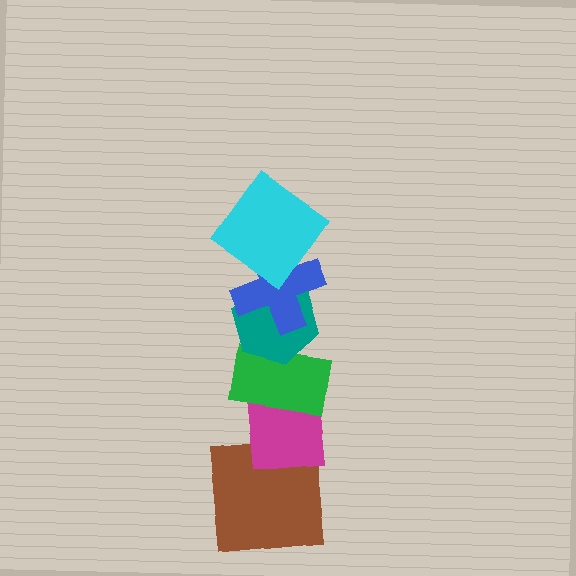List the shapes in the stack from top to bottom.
From top to bottom: the cyan diamond, the blue cross, the teal hexagon, the green rectangle, the magenta square, the brown square.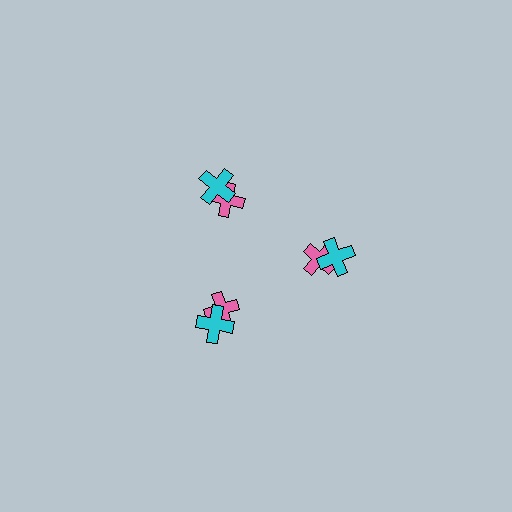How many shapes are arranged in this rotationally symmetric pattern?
There are 6 shapes, arranged in 3 groups of 2.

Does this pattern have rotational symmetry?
Yes, this pattern has 3-fold rotational symmetry. It looks the same after rotating 120 degrees around the center.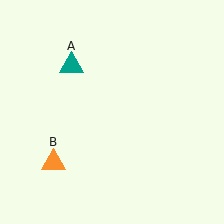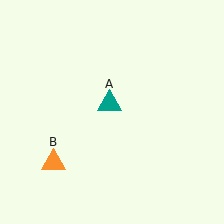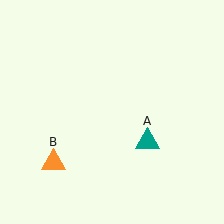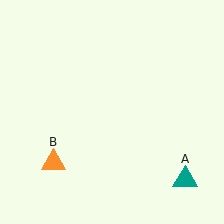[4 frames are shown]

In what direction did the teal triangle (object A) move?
The teal triangle (object A) moved down and to the right.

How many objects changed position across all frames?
1 object changed position: teal triangle (object A).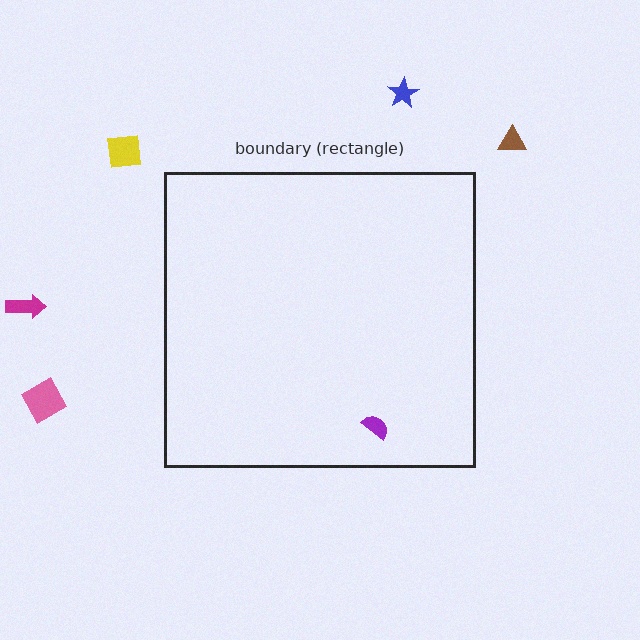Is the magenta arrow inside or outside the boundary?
Outside.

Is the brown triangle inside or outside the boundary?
Outside.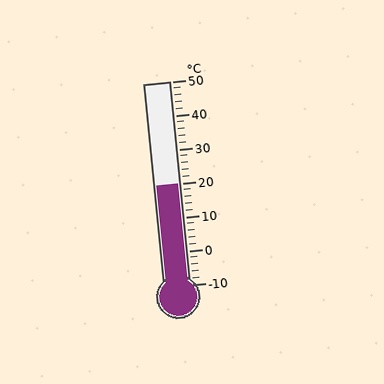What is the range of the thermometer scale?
The thermometer scale ranges from -10°C to 50°C.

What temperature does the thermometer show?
The thermometer shows approximately 20°C.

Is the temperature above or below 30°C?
The temperature is below 30°C.